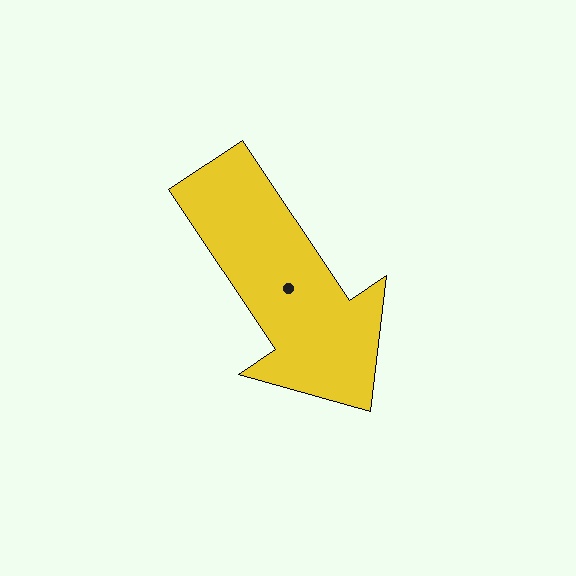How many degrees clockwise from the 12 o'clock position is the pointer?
Approximately 146 degrees.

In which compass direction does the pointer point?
Southeast.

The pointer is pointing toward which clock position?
Roughly 5 o'clock.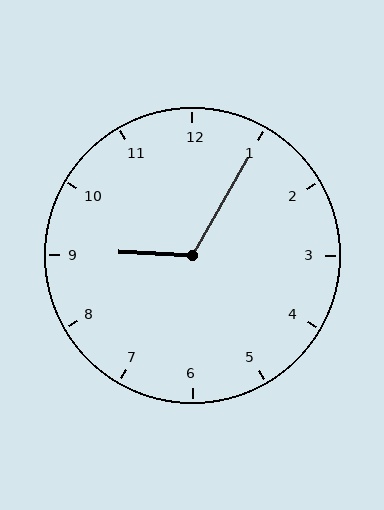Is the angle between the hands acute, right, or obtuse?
It is obtuse.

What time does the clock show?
9:05.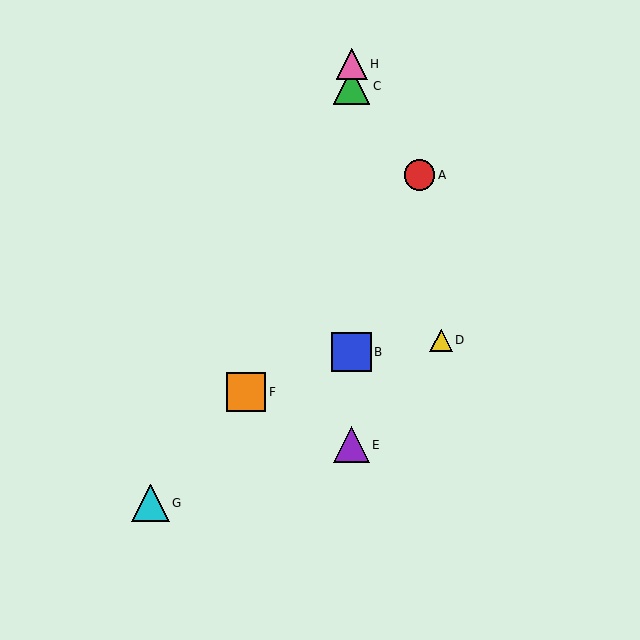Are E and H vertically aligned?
Yes, both are at x≈352.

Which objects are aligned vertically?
Objects B, C, E, H are aligned vertically.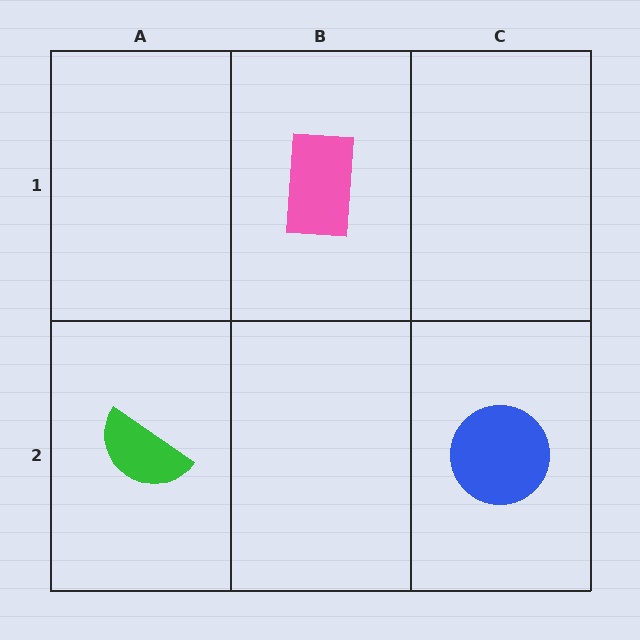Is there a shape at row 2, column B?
No, that cell is empty.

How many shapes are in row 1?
1 shape.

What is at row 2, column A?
A green semicircle.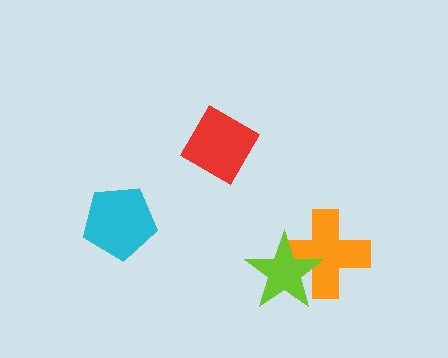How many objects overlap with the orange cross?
1 object overlaps with the orange cross.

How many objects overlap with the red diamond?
0 objects overlap with the red diamond.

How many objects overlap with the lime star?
1 object overlaps with the lime star.